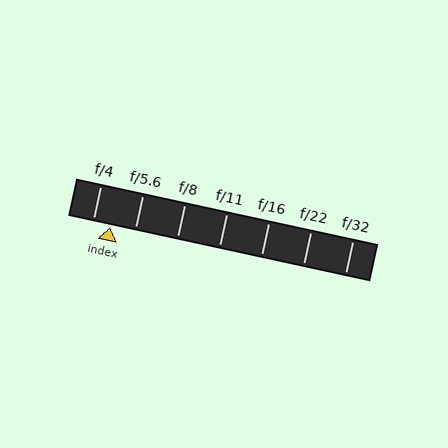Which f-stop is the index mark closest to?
The index mark is closest to f/4.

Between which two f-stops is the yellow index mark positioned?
The index mark is between f/4 and f/5.6.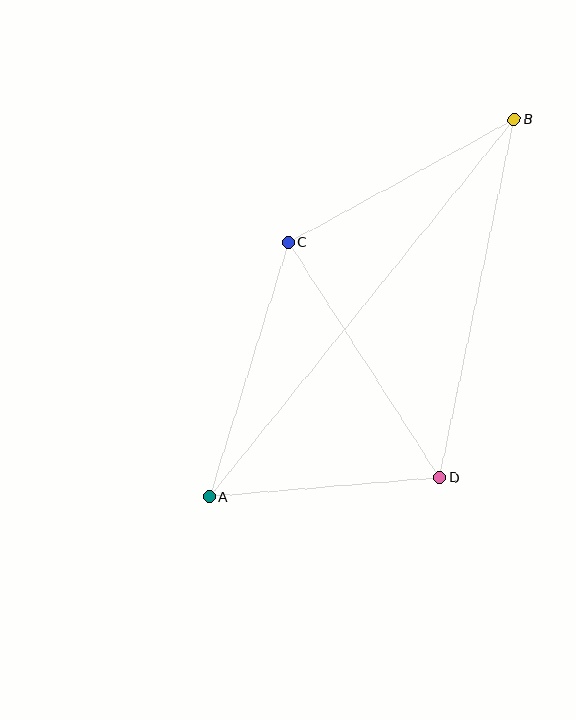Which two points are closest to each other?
Points A and D are closest to each other.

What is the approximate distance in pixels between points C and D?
The distance between C and D is approximately 279 pixels.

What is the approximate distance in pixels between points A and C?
The distance between A and C is approximately 266 pixels.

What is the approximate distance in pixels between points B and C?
The distance between B and C is approximately 257 pixels.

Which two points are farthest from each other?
Points A and B are farthest from each other.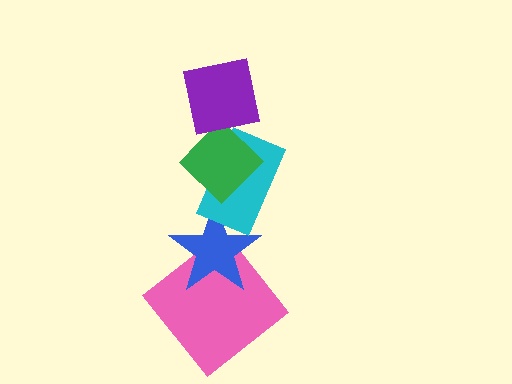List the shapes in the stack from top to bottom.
From top to bottom: the purple square, the green diamond, the cyan rectangle, the blue star, the pink diamond.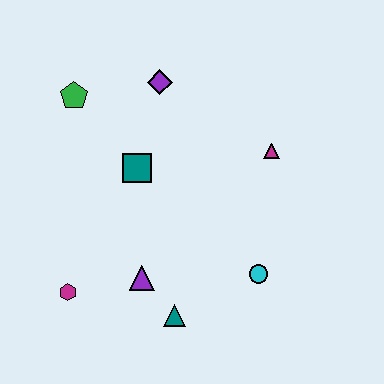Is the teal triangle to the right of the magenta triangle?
No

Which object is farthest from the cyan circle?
The green pentagon is farthest from the cyan circle.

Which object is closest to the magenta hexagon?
The purple triangle is closest to the magenta hexagon.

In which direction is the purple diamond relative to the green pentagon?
The purple diamond is to the right of the green pentagon.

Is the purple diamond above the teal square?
Yes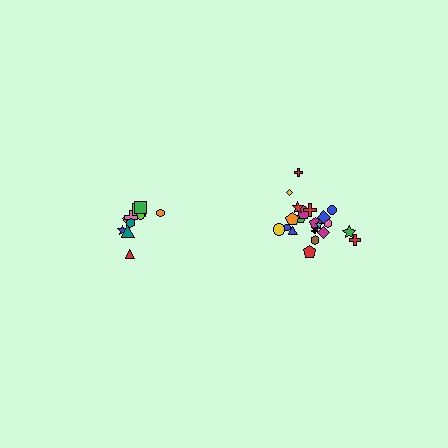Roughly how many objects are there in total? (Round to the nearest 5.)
Roughly 30 objects in total.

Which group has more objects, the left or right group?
The right group.